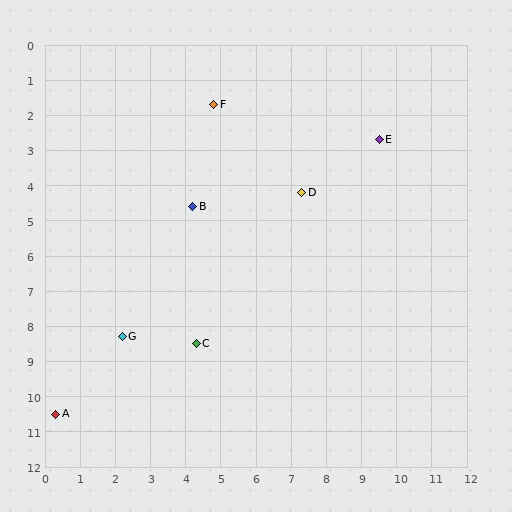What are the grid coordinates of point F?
Point F is at approximately (4.8, 1.7).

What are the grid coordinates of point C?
Point C is at approximately (4.3, 8.5).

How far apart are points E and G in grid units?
Points E and G are about 9.2 grid units apart.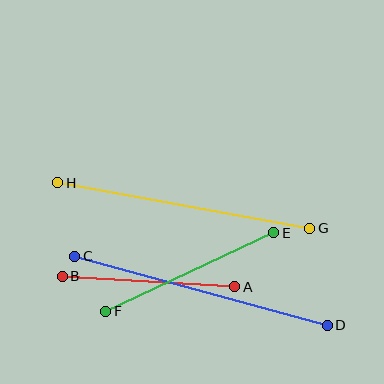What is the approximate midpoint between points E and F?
The midpoint is at approximately (190, 272) pixels.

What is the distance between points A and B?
The distance is approximately 172 pixels.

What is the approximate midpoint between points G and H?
The midpoint is at approximately (184, 205) pixels.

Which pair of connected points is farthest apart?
Points C and D are farthest apart.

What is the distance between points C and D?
The distance is approximately 262 pixels.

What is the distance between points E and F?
The distance is approximately 186 pixels.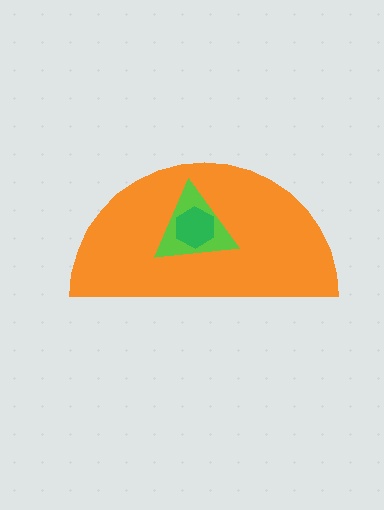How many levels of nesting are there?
3.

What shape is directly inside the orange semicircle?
The lime triangle.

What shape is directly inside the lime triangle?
The green hexagon.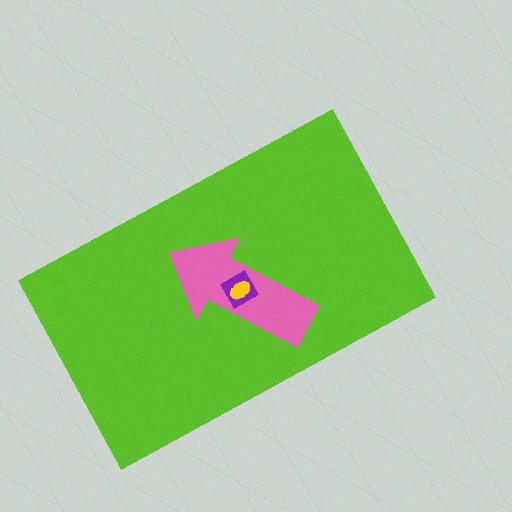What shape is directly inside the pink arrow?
The purple diamond.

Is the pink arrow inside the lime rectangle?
Yes.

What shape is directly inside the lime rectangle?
The pink arrow.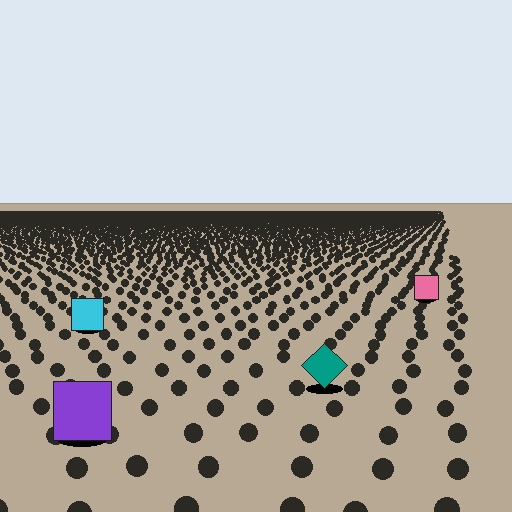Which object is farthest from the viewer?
The pink square is farthest from the viewer. It appears smaller and the ground texture around it is denser.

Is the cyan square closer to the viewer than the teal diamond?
No. The teal diamond is closer — you can tell from the texture gradient: the ground texture is coarser near it.